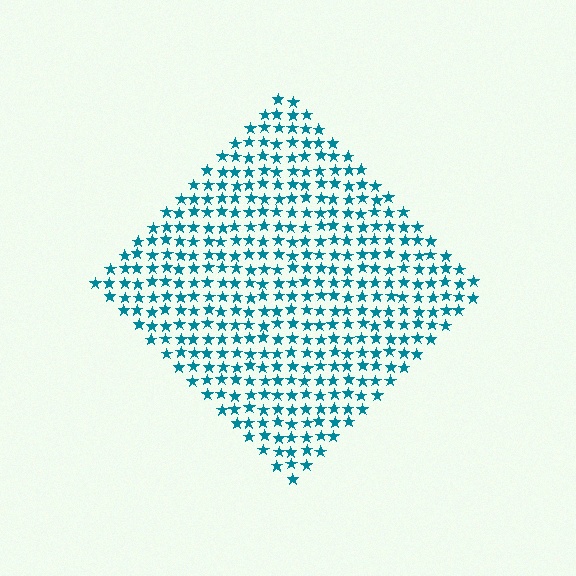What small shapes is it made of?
It is made of small stars.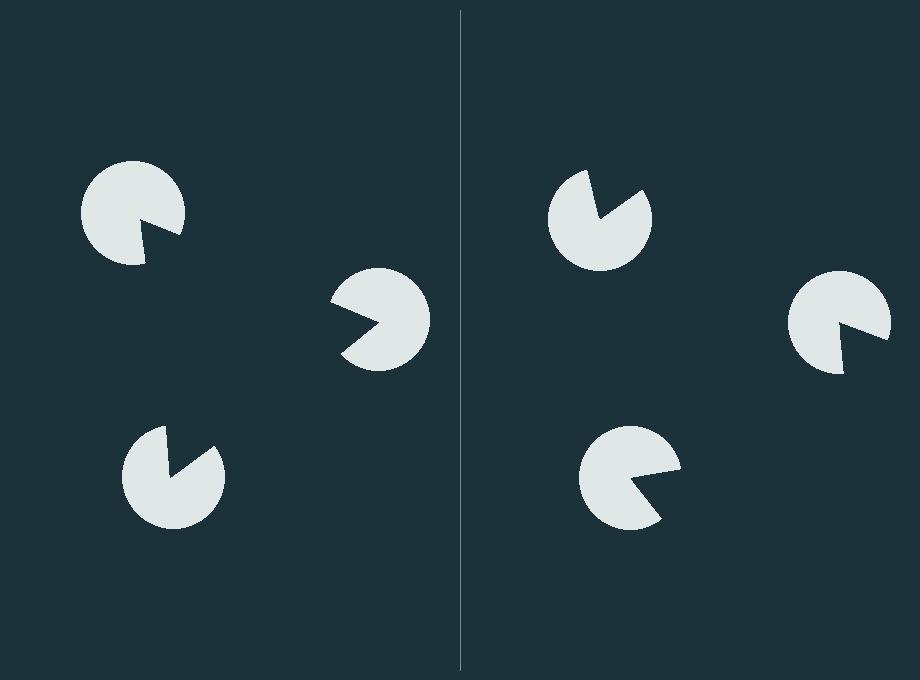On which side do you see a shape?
An illusory triangle appears on the left side. On the right side the wedge cuts are rotated, so no coherent shape forms.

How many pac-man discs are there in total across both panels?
6 — 3 on each side.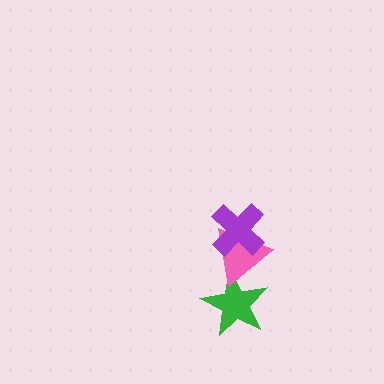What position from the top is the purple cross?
The purple cross is 1st from the top.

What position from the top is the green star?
The green star is 3rd from the top.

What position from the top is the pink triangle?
The pink triangle is 2nd from the top.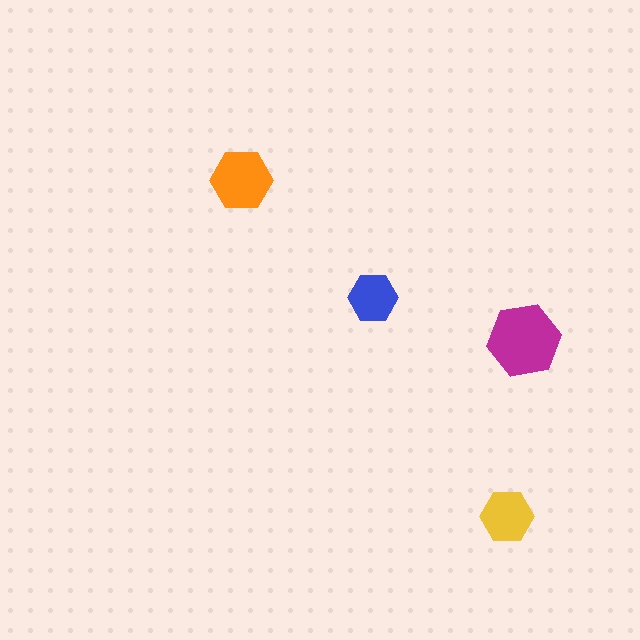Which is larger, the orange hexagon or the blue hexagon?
The orange one.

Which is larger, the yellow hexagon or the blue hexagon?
The yellow one.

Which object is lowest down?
The yellow hexagon is bottommost.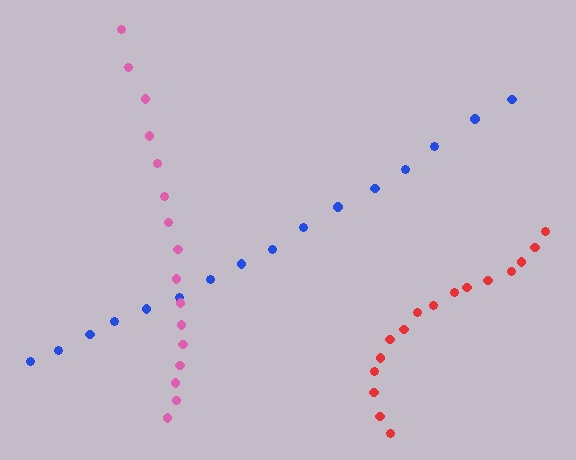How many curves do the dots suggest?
There are 3 distinct paths.